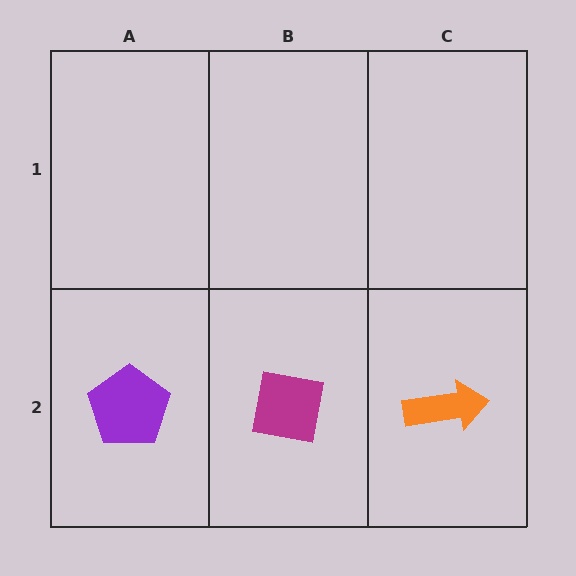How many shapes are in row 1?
0 shapes.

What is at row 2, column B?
A magenta square.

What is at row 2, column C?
An orange arrow.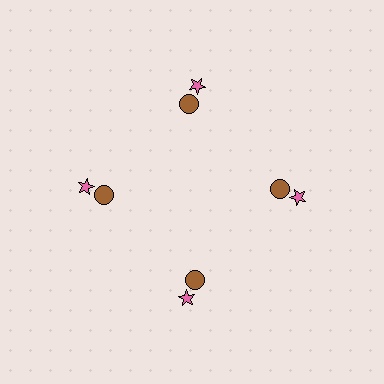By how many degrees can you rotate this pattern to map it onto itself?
The pattern maps onto itself every 90 degrees of rotation.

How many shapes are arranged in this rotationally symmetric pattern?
There are 8 shapes, arranged in 4 groups of 2.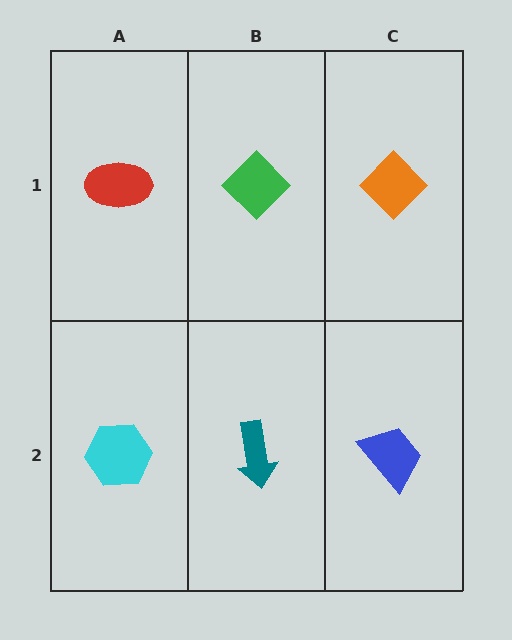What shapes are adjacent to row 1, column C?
A blue trapezoid (row 2, column C), a green diamond (row 1, column B).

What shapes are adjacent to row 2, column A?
A red ellipse (row 1, column A), a teal arrow (row 2, column B).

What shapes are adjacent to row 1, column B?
A teal arrow (row 2, column B), a red ellipse (row 1, column A), an orange diamond (row 1, column C).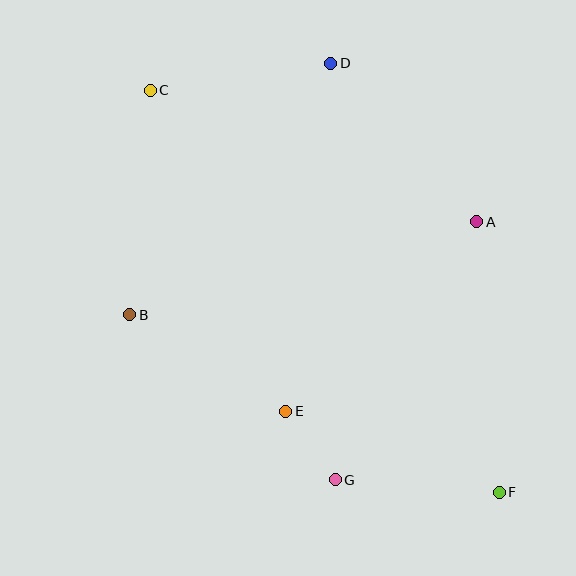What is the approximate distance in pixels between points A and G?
The distance between A and G is approximately 294 pixels.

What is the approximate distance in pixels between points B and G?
The distance between B and G is approximately 263 pixels.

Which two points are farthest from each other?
Points C and F are farthest from each other.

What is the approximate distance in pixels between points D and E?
The distance between D and E is approximately 351 pixels.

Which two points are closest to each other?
Points E and G are closest to each other.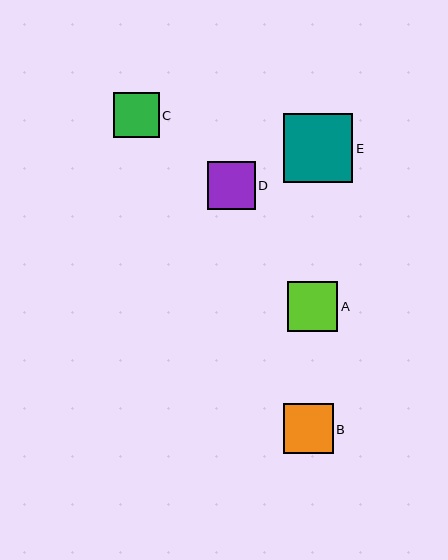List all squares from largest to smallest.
From largest to smallest: E, B, A, D, C.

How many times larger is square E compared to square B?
Square E is approximately 1.4 times the size of square B.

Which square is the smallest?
Square C is the smallest with a size of approximately 45 pixels.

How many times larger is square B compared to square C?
Square B is approximately 1.1 times the size of square C.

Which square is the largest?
Square E is the largest with a size of approximately 69 pixels.